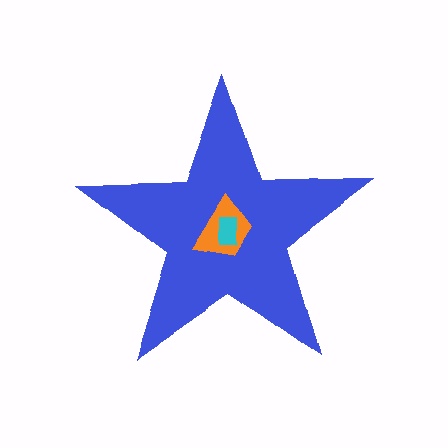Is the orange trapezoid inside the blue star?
Yes.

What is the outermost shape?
The blue star.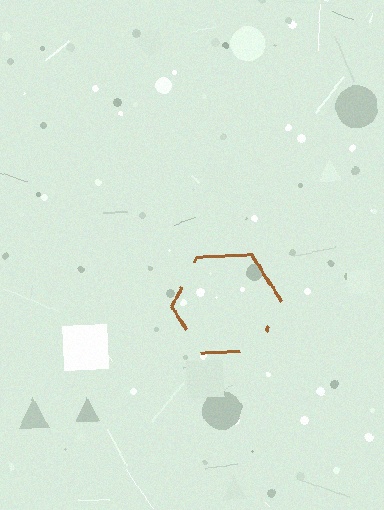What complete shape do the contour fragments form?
The contour fragments form a hexagon.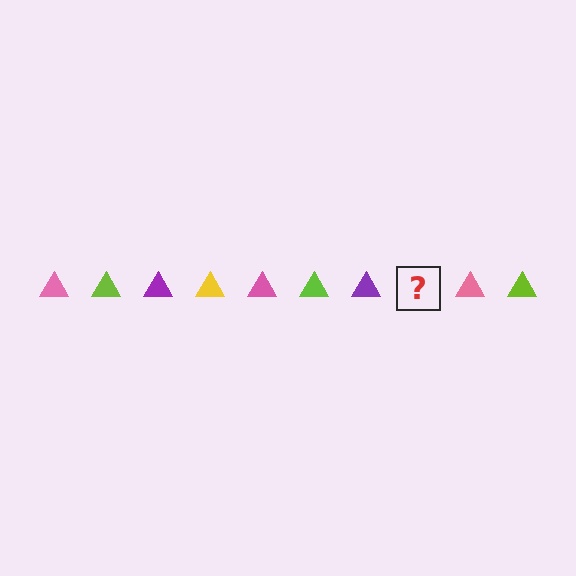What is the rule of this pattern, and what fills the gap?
The rule is that the pattern cycles through pink, lime, purple, yellow triangles. The gap should be filled with a yellow triangle.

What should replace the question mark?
The question mark should be replaced with a yellow triangle.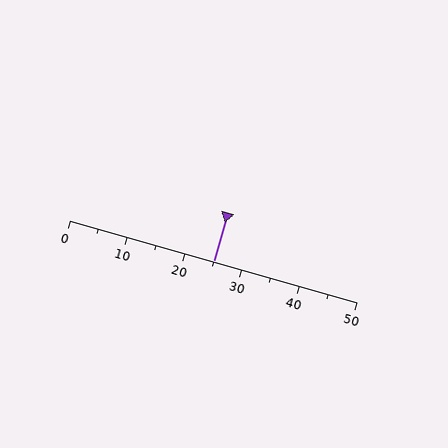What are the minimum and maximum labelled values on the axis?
The axis runs from 0 to 50.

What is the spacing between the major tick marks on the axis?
The major ticks are spaced 10 apart.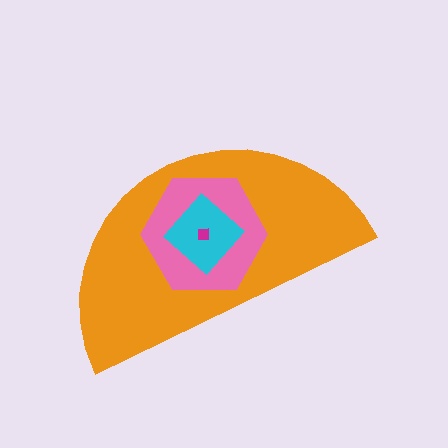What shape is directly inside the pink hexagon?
The cyan diamond.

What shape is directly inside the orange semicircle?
The pink hexagon.